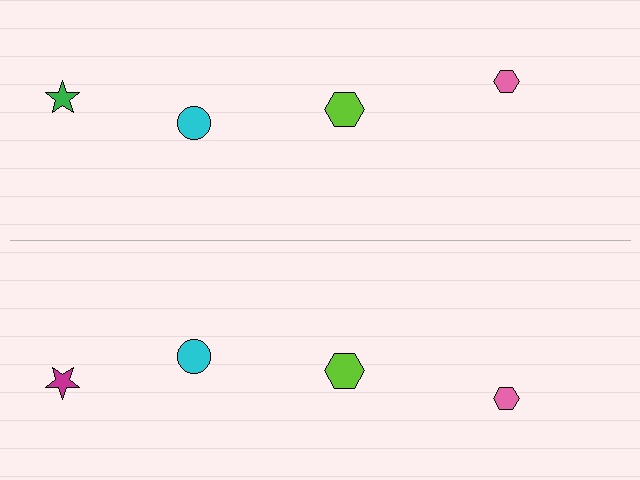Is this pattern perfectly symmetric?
No, the pattern is not perfectly symmetric. The magenta star on the bottom side breaks the symmetry — its mirror counterpart is green.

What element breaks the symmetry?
The magenta star on the bottom side breaks the symmetry — its mirror counterpart is green.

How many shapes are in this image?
There are 8 shapes in this image.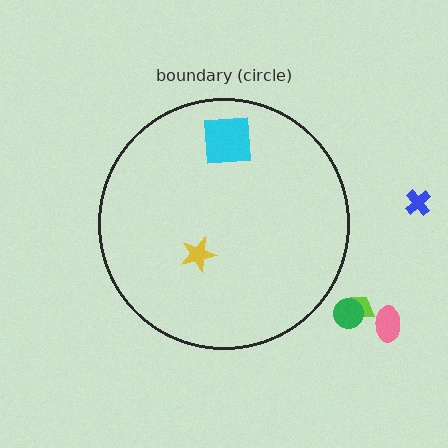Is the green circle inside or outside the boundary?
Outside.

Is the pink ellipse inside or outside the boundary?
Outside.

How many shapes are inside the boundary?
2 inside, 4 outside.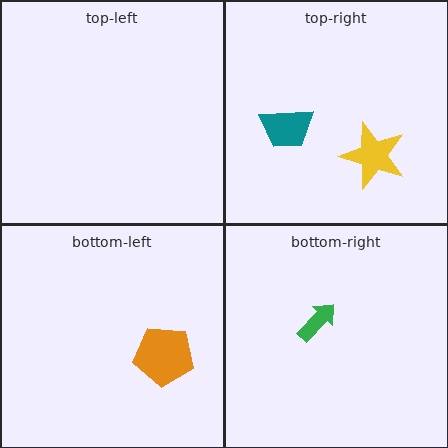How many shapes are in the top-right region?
2.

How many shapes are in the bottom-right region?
1.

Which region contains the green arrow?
The bottom-right region.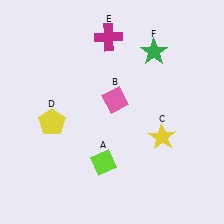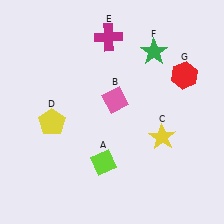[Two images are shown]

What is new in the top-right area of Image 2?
A red hexagon (G) was added in the top-right area of Image 2.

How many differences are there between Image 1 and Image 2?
There is 1 difference between the two images.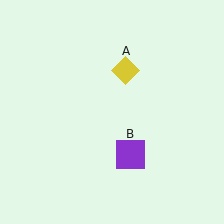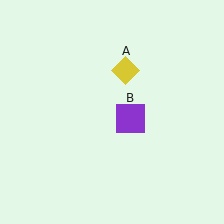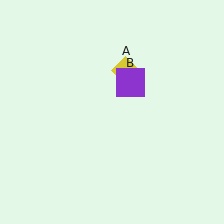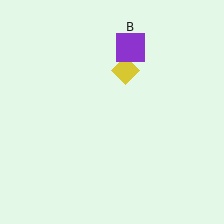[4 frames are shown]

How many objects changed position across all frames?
1 object changed position: purple square (object B).